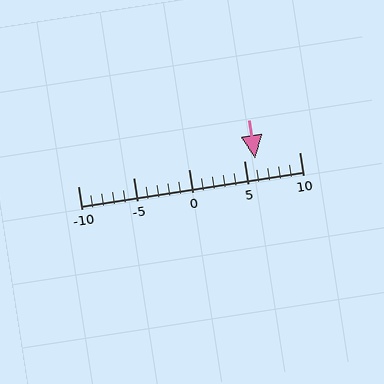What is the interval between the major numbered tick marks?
The major tick marks are spaced 5 units apart.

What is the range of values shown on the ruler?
The ruler shows values from -10 to 10.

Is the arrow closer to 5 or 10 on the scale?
The arrow is closer to 5.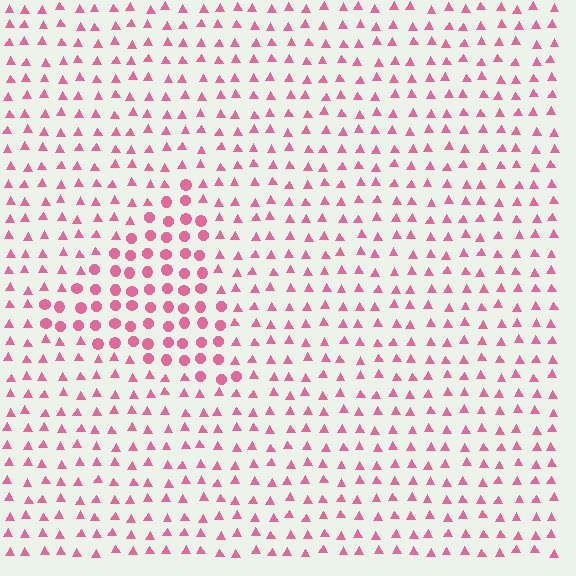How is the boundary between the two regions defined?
The boundary is defined by a change in element shape: circles inside vs. triangles outside. All elements share the same color and spacing.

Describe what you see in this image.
The image is filled with small pink elements arranged in a uniform grid. A triangle-shaped region contains circles, while the surrounding area contains triangles. The boundary is defined purely by the change in element shape.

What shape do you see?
I see a triangle.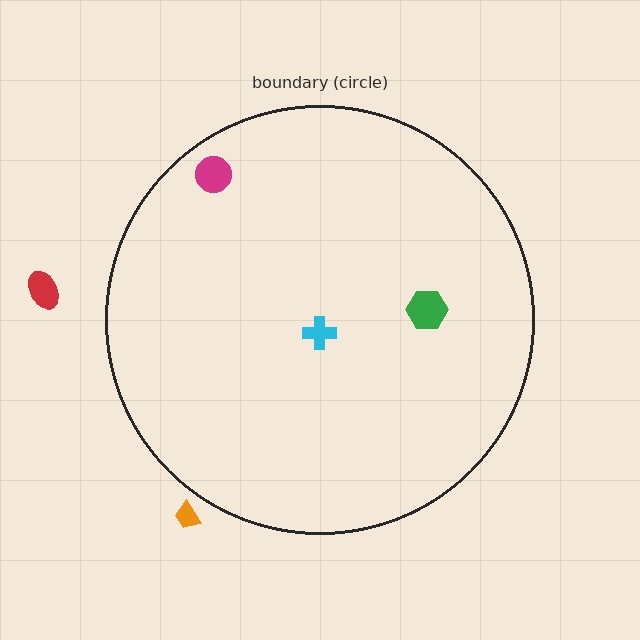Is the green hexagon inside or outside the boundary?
Inside.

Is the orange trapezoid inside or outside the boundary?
Outside.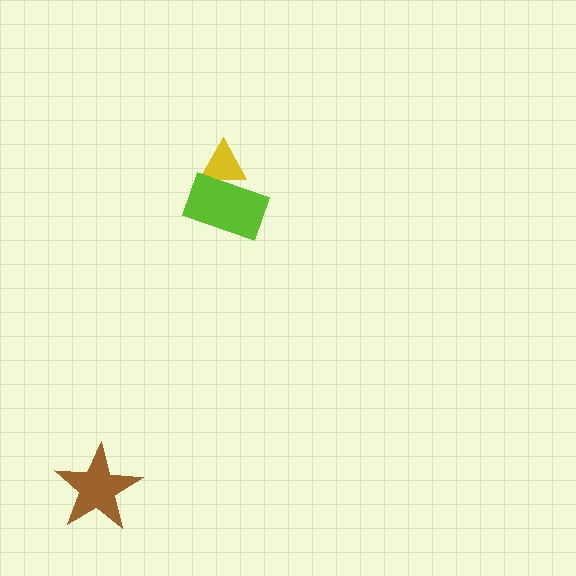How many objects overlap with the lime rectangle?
1 object overlaps with the lime rectangle.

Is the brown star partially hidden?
No, no other shape covers it.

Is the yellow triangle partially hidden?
Yes, it is partially covered by another shape.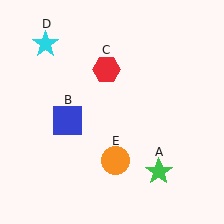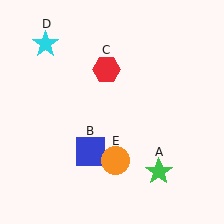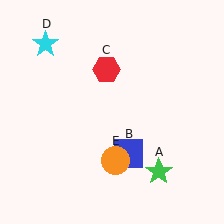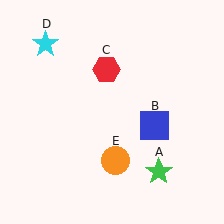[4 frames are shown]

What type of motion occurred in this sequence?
The blue square (object B) rotated counterclockwise around the center of the scene.